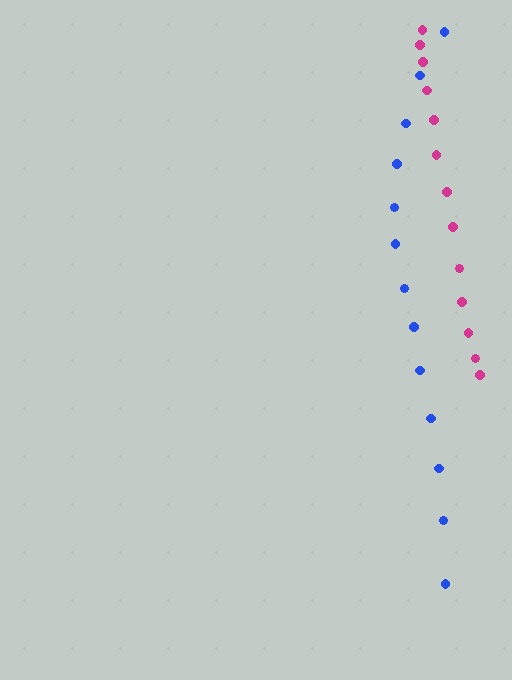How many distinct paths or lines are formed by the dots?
There are 2 distinct paths.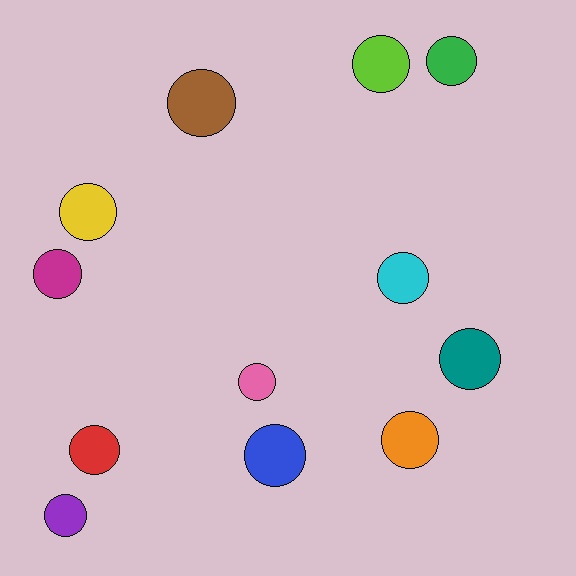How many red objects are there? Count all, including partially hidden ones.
There is 1 red object.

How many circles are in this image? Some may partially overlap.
There are 12 circles.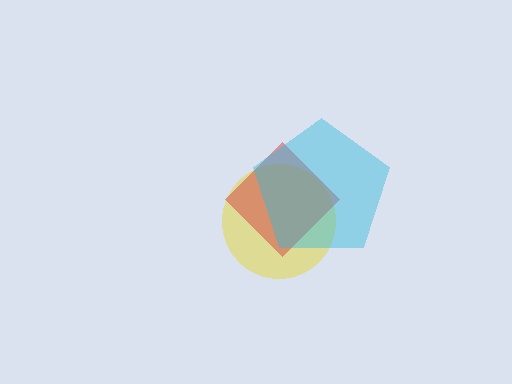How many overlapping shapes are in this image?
There are 3 overlapping shapes in the image.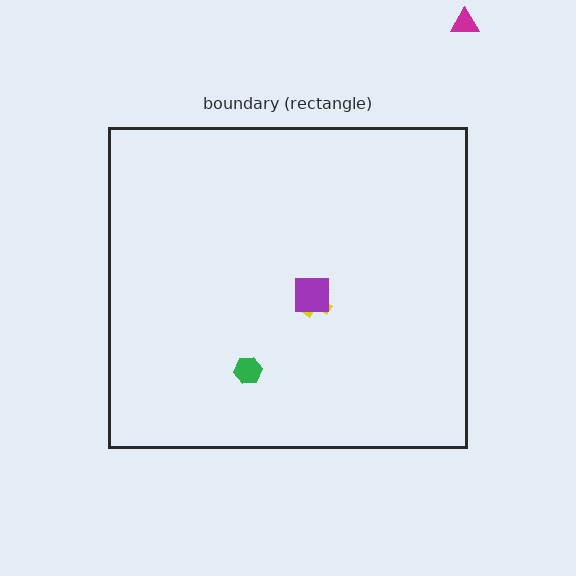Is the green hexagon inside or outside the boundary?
Inside.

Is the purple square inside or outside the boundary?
Inside.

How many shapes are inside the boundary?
3 inside, 1 outside.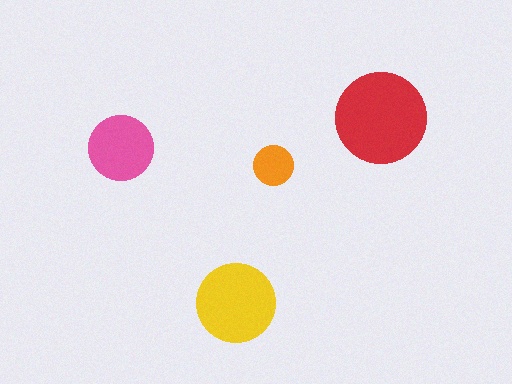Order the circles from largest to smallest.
the red one, the yellow one, the pink one, the orange one.